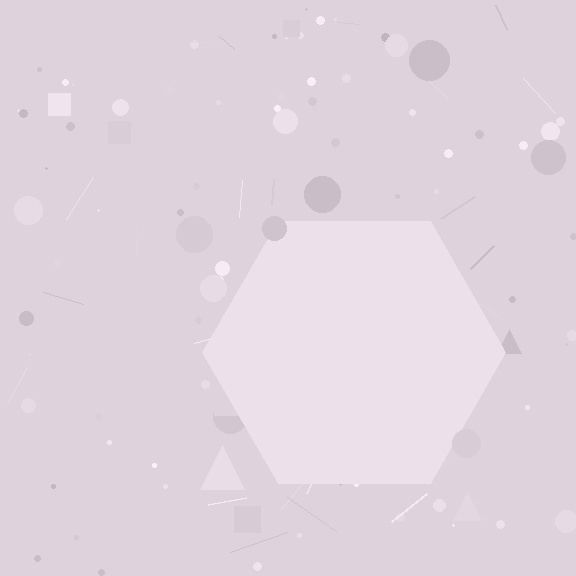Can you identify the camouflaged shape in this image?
The camouflaged shape is a hexagon.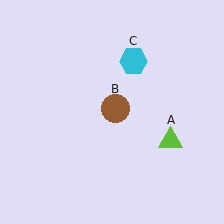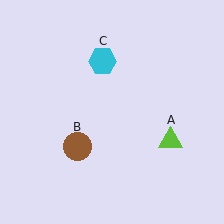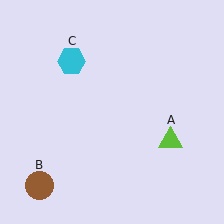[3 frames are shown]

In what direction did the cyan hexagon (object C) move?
The cyan hexagon (object C) moved left.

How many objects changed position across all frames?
2 objects changed position: brown circle (object B), cyan hexagon (object C).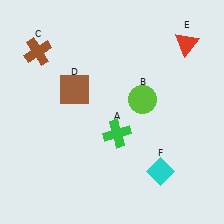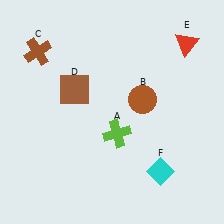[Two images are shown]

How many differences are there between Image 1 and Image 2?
There are 2 differences between the two images.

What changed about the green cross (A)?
In Image 1, A is green. In Image 2, it changed to lime.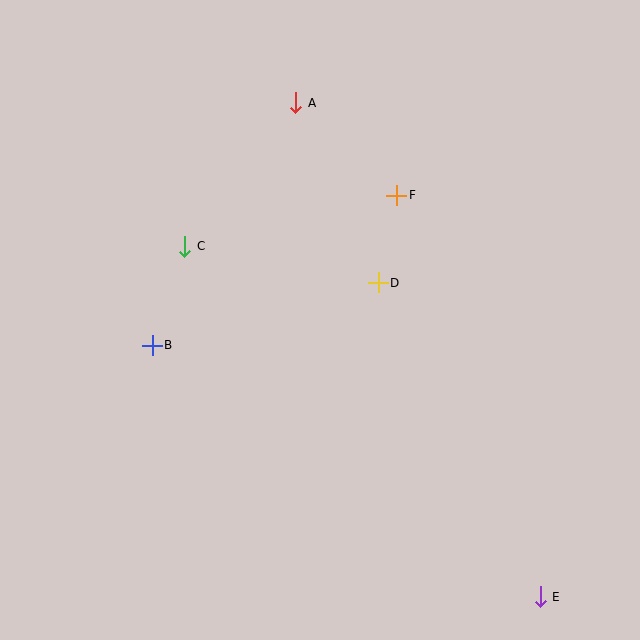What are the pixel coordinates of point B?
Point B is at (152, 345).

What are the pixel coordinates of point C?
Point C is at (185, 246).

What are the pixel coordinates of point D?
Point D is at (378, 283).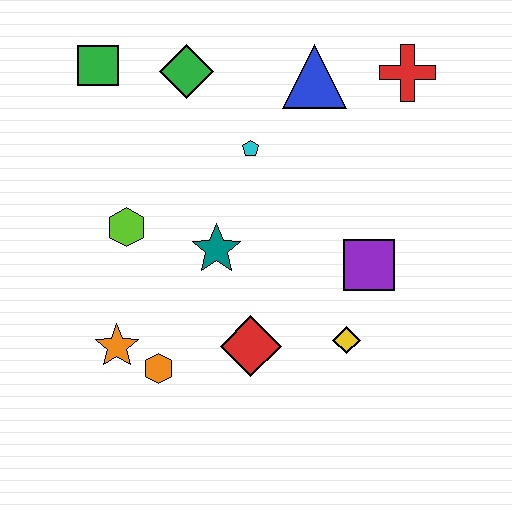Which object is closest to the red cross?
The blue triangle is closest to the red cross.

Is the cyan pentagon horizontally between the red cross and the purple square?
No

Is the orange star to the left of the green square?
No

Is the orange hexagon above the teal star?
No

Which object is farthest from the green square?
The yellow diamond is farthest from the green square.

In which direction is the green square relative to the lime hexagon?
The green square is above the lime hexagon.